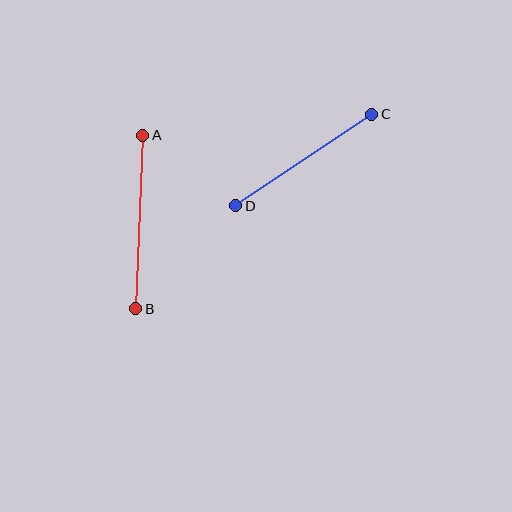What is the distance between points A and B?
The distance is approximately 173 pixels.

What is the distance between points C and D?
The distance is approximately 164 pixels.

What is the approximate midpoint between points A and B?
The midpoint is at approximately (139, 222) pixels.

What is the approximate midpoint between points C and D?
The midpoint is at approximately (304, 160) pixels.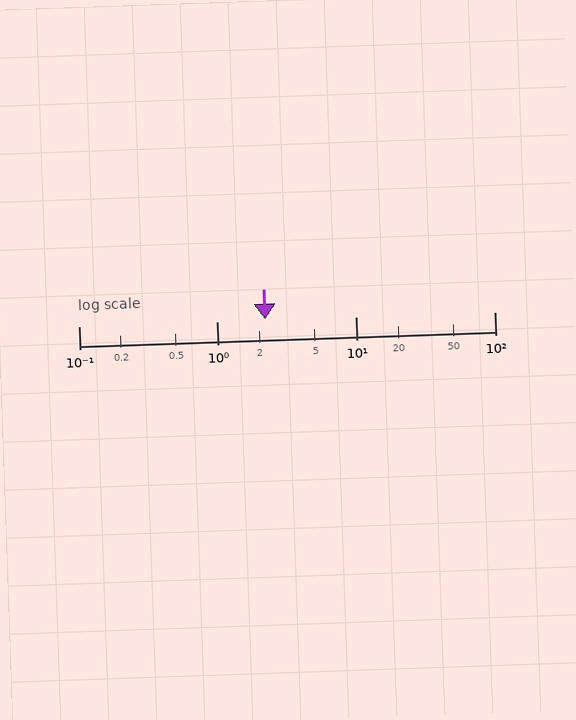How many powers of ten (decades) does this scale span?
The scale spans 3 decades, from 0.1 to 100.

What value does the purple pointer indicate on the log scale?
The pointer indicates approximately 2.2.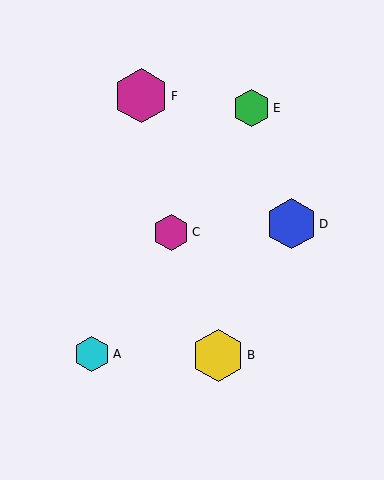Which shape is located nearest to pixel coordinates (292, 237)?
The blue hexagon (labeled D) at (291, 224) is nearest to that location.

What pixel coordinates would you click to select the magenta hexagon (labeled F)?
Click at (141, 96) to select the magenta hexagon F.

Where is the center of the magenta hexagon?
The center of the magenta hexagon is at (171, 232).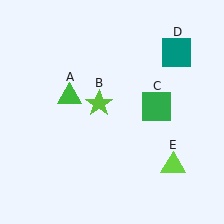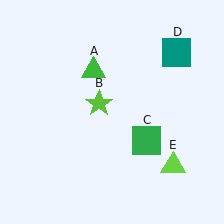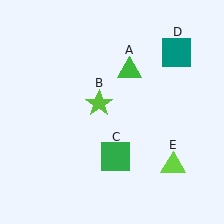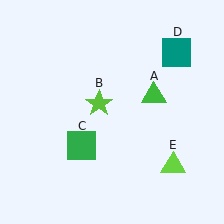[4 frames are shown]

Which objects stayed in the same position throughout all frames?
Lime star (object B) and teal square (object D) and lime triangle (object E) remained stationary.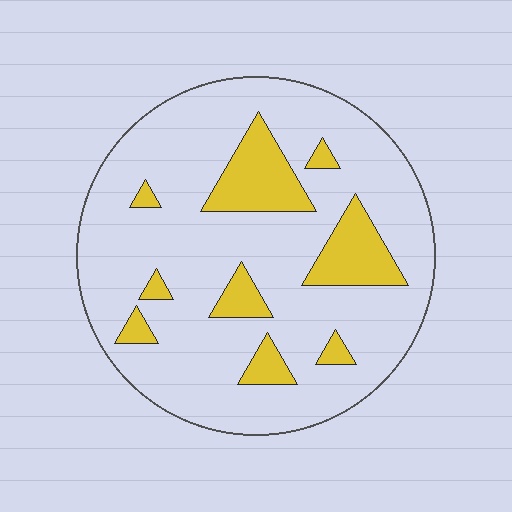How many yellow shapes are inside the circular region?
9.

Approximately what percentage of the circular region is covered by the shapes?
Approximately 20%.